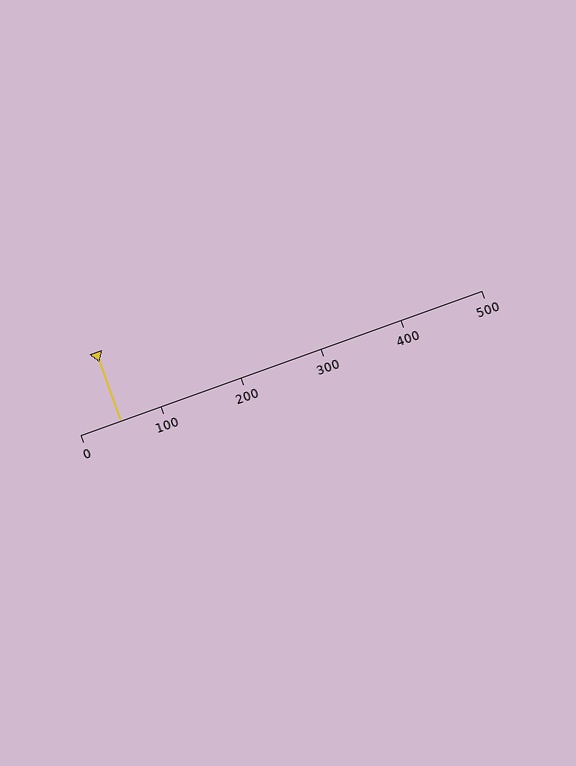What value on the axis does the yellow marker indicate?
The marker indicates approximately 50.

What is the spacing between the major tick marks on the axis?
The major ticks are spaced 100 apart.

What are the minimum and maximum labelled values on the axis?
The axis runs from 0 to 500.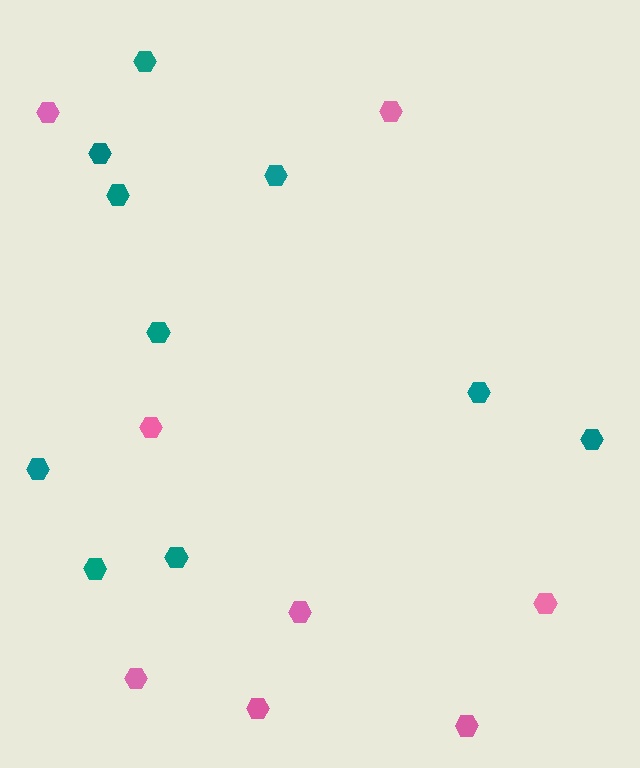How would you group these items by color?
There are 2 groups: one group of pink hexagons (8) and one group of teal hexagons (10).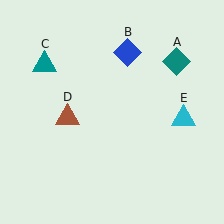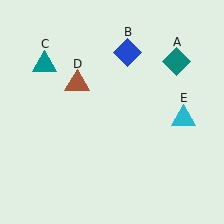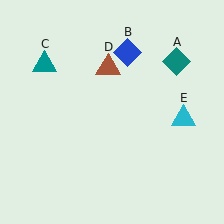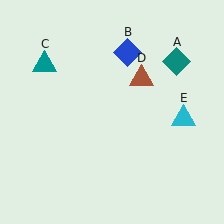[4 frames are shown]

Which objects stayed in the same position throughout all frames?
Teal diamond (object A) and blue diamond (object B) and teal triangle (object C) and cyan triangle (object E) remained stationary.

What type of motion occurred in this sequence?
The brown triangle (object D) rotated clockwise around the center of the scene.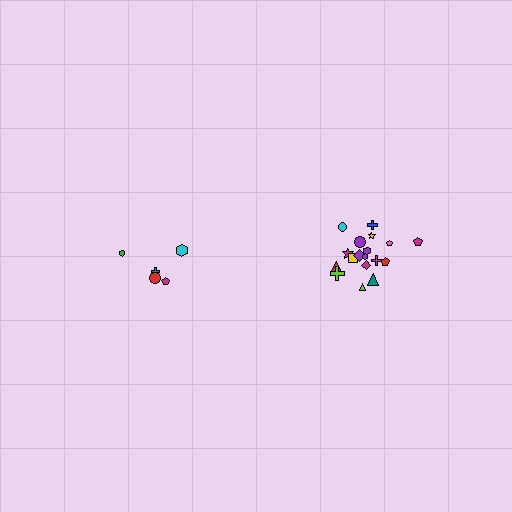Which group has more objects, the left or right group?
The right group.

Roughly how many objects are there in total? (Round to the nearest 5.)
Roughly 25 objects in total.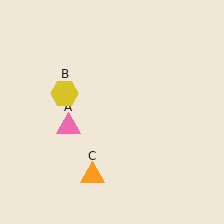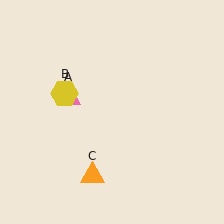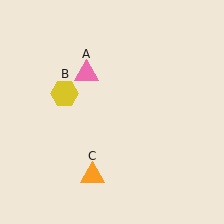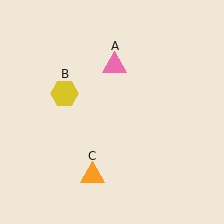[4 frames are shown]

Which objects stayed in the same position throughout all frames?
Yellow hexagon (object B) and orange triangle (object C) remained stationary.